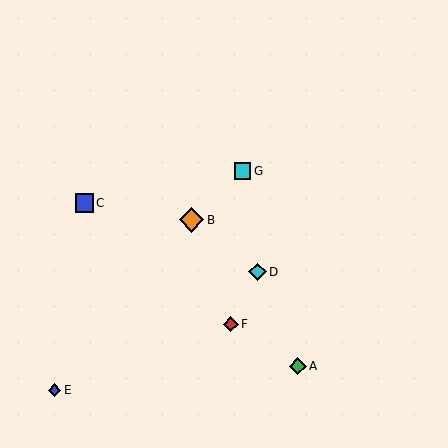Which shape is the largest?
The orange diamond (labeled B) is the largest.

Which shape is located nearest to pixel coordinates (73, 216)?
The blue square (labeled C) at (84, 203) is nearest to that location.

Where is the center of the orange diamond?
The center of the orange diamond is at (192, 220).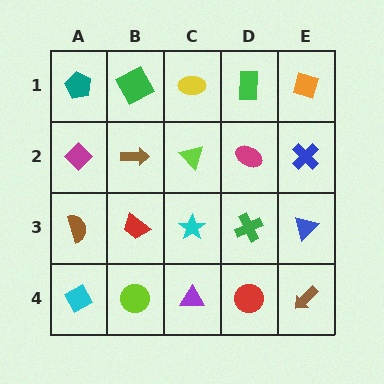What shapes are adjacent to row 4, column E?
A blue triangle (row 3, column E), a red circle (row 4, column D).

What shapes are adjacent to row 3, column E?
A blue cross (row 2, column E), a brown arrow (row 4, column E), a green cross (row 3, column D).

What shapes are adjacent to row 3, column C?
A lime triangle (row 2, column C), a purple triangle (row 4, column C), a red trapezoid (row 3, column B), a green cross (row 3, column D).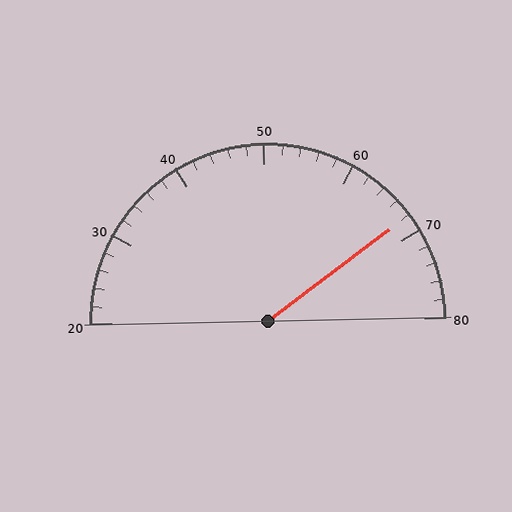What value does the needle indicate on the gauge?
The needle indicates approximately 68.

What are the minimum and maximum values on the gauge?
The gauge ranges from 20 to 80.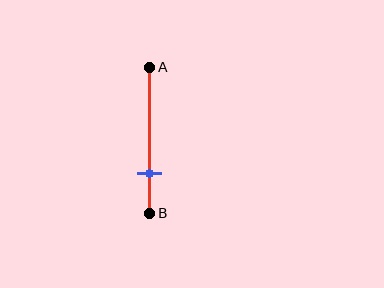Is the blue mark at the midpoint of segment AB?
No, the mark is at about 75% from A, not at the 50% midpoint.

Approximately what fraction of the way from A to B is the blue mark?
The blue mark is approximately 75% of the way from A to B.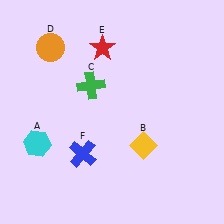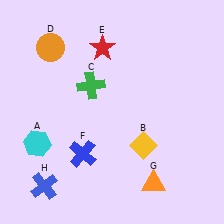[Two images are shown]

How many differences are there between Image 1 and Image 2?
There are 2 differences between the two images.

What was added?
An orange triangle (G), a blue cross (H) were added in Image 2.